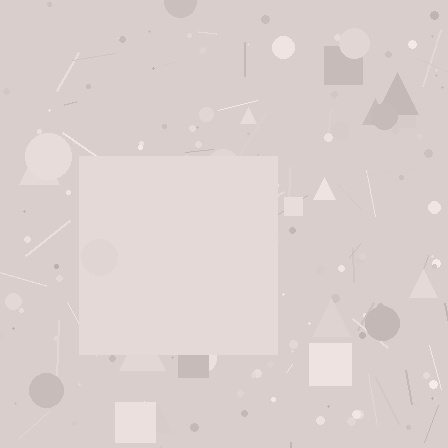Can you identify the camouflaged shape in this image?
The camouflaged shape is a square.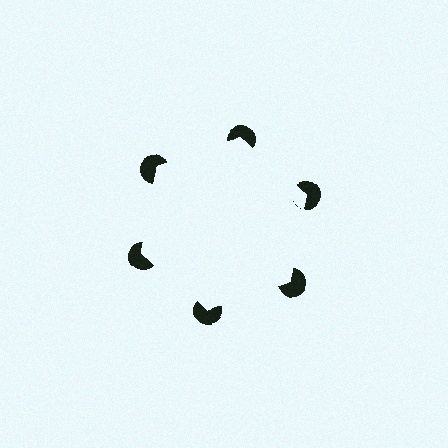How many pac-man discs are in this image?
There are 6 — one at each vertex of the illusory hexagon.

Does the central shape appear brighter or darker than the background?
It typically appears slightly brighter than the background, even though no actual brightness change is drawn.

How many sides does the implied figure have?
6 sides.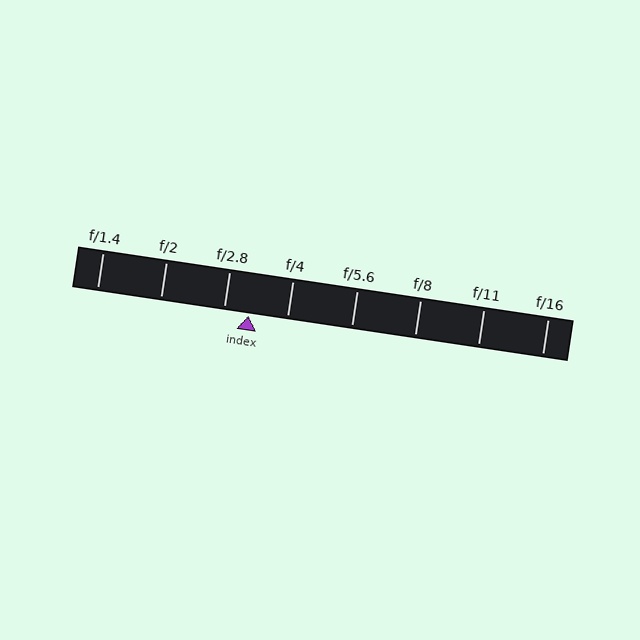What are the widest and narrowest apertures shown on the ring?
The widest aperture shown is f/1.4 and the narrowest is f/16.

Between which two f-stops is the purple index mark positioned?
The index mark is between f/2.8 and f/4.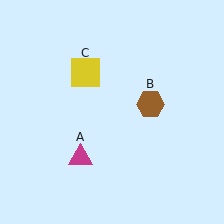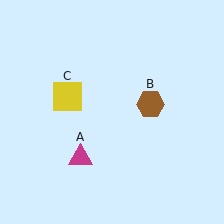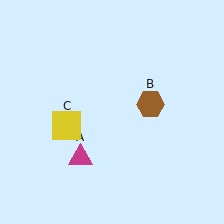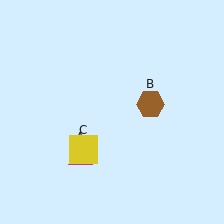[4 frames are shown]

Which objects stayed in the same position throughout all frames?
Magenta triangle (object A) and brown hexagon (object B) remained stationary.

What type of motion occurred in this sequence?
The yellow square (object C) rotated counterclockwise around the center of the scene.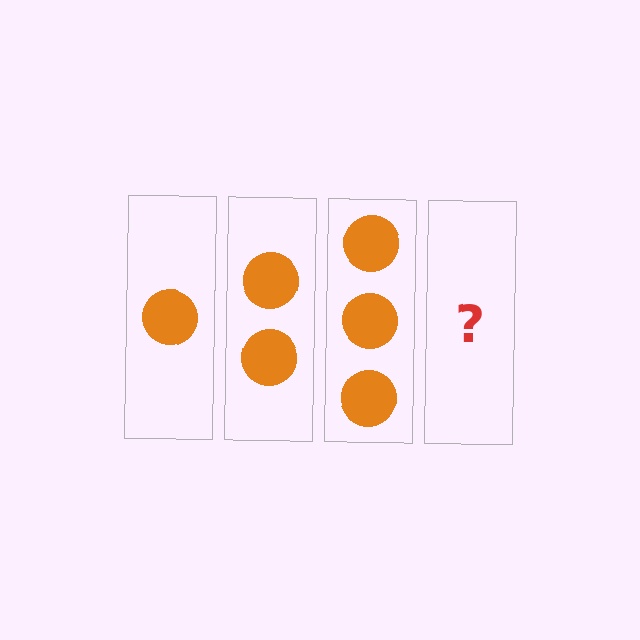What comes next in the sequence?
The next element should be 4 circles.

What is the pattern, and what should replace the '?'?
The pattern is that each step adds one more circle. The '?' should be 4 circles.